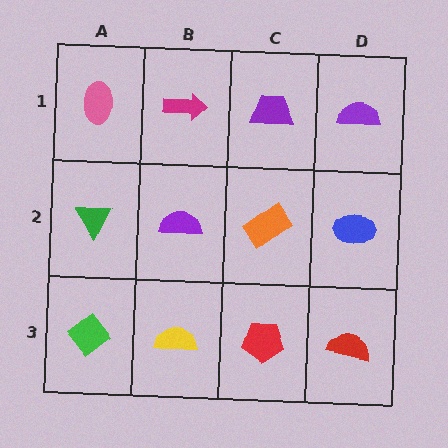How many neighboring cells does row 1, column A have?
2.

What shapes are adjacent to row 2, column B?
A magenta arrow (row 1, column B), a yellow semicircle (row 3, column B), a green triangle (row 2, column A), an orange rectangle (row 2, column C).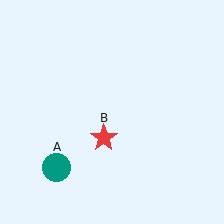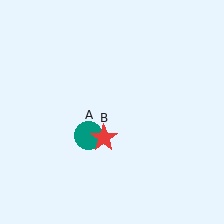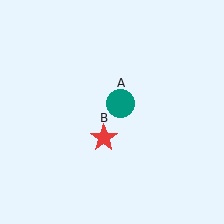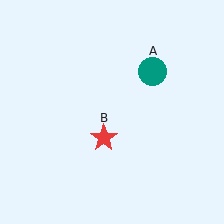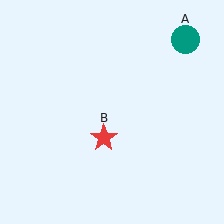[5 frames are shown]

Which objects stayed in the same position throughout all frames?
Red star (object B) remained stationary.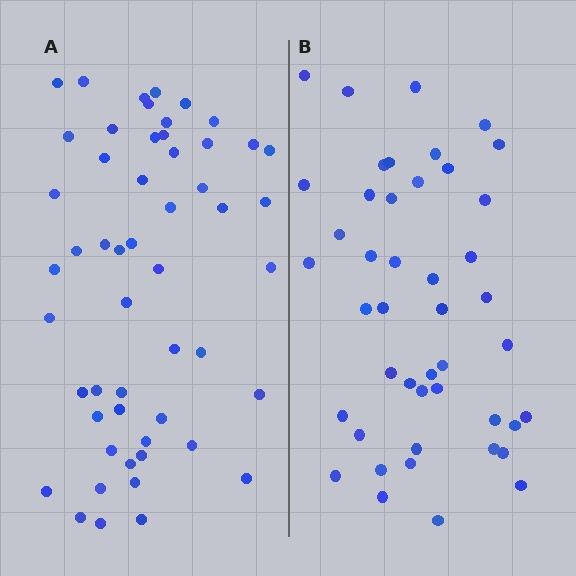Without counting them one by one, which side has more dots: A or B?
Region A (the left region) has more dots.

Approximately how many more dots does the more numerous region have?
Region A has roughly 8 or so more dots than region B.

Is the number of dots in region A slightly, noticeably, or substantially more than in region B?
Region A has only slightly more — the two regions are fairly close. The ratio is roughly 1.2 to 1.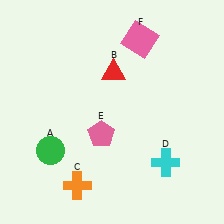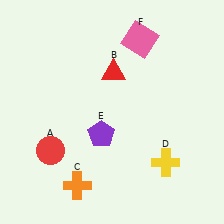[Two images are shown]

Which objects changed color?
A changed from green to red. D changed from cyan to yellow. E changed from pink to purple.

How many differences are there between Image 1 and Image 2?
There are 3 differences between the two images.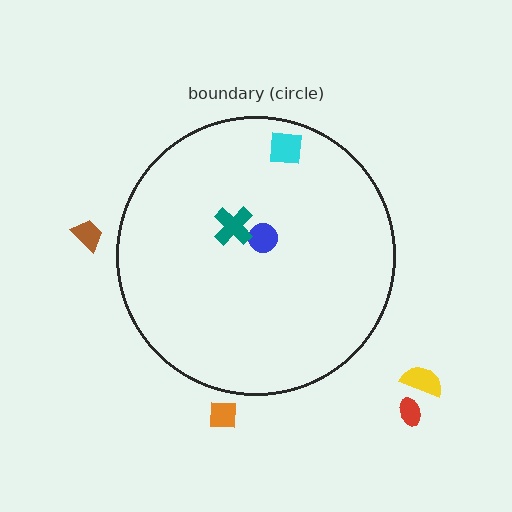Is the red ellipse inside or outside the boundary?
Outside.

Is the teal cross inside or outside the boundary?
Inside.